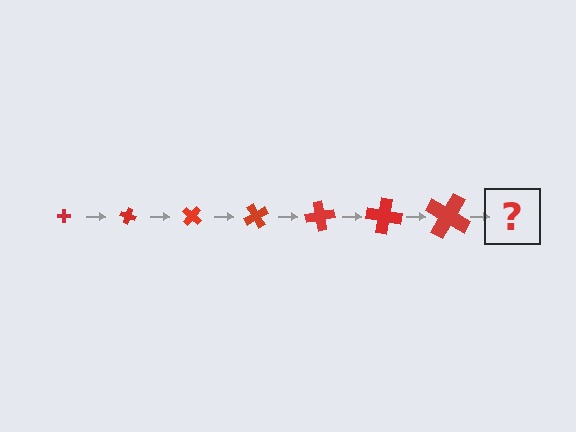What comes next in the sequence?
The next element should be a cross, larger than the previous one and rotated 140 degrees from the start.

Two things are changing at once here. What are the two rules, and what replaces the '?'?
The two rules are that the cross grows larger each step and it rotates 20 degrees each step. The '?' should be a cross, larger than the previous one and rotated 140 degrees from the start.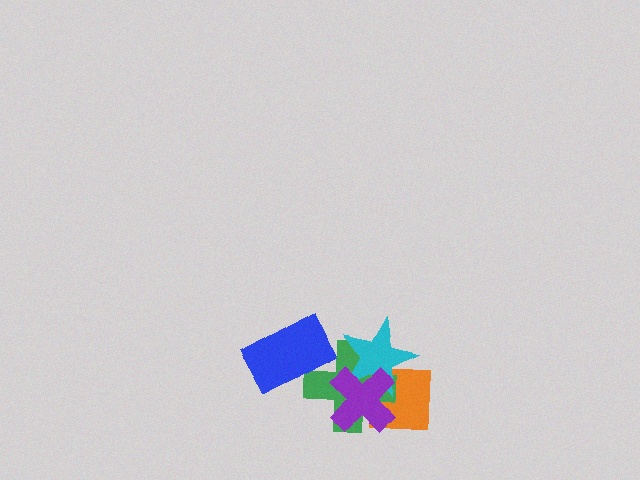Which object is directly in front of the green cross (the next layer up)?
The blue rectangle is directly in front of the green cross.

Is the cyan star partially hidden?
Yes, it is partially covered by another shape.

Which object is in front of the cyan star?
The purple cross is in front of the cyan star.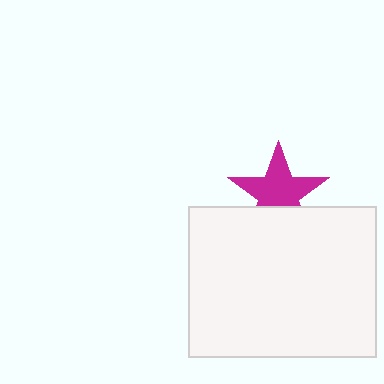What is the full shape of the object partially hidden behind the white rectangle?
The partially hidden object is a magenta star.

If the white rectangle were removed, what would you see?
You would see the complete magenta star.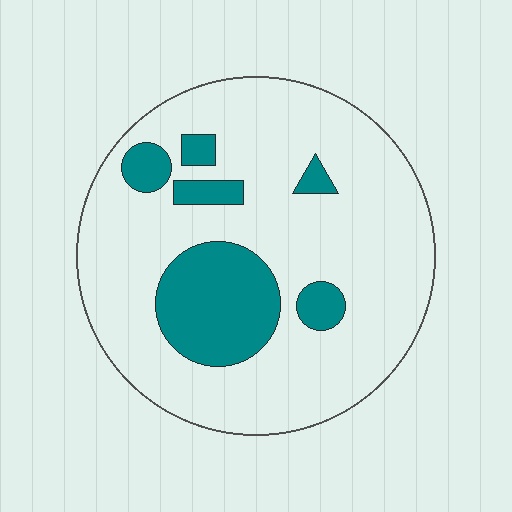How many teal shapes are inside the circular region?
6.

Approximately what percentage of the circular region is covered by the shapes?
Approximately 20%.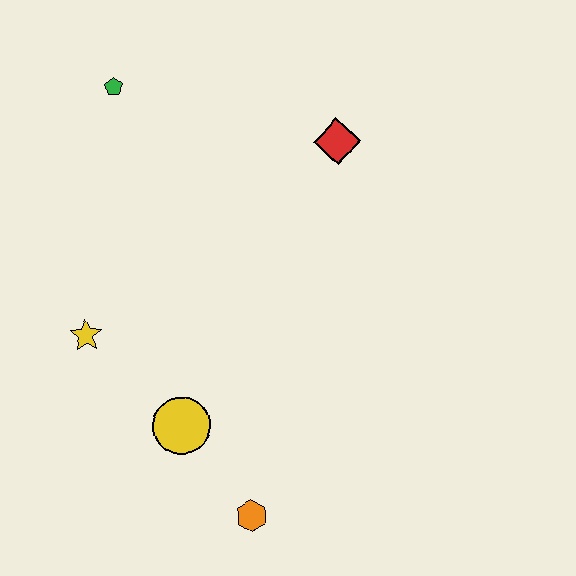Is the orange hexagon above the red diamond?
No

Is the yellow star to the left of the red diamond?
Yes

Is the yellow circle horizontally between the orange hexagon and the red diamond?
No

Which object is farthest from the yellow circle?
The green pentagon is farthest from the yellow circle.